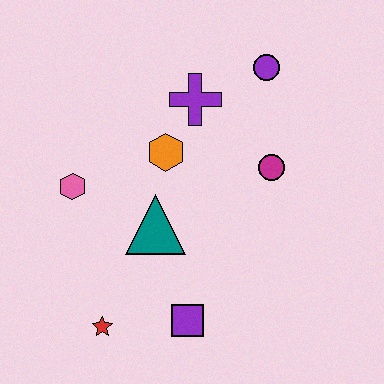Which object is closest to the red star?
The purple square is closest to the red star.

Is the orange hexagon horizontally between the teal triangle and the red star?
No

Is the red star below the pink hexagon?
Yes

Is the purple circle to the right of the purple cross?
Yes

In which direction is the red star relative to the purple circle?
The red star is below the purple circle.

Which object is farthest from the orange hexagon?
The red star is farthest from the orange hexagon.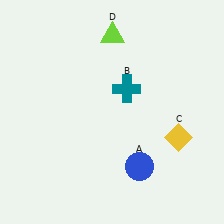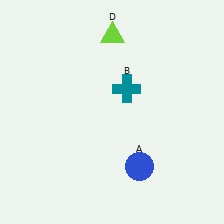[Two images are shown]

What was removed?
The yellow diamond (C) was removed in Image 2.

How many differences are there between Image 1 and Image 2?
There is 1 difference between the two images.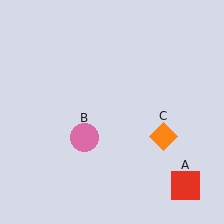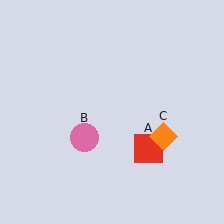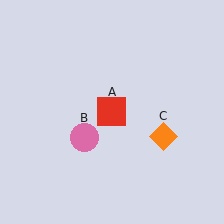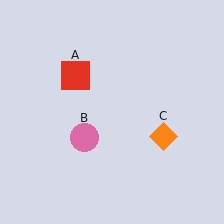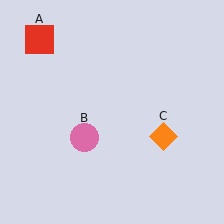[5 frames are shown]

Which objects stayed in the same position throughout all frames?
Pink circle (object B) and orange diamond (object C) remained stationary.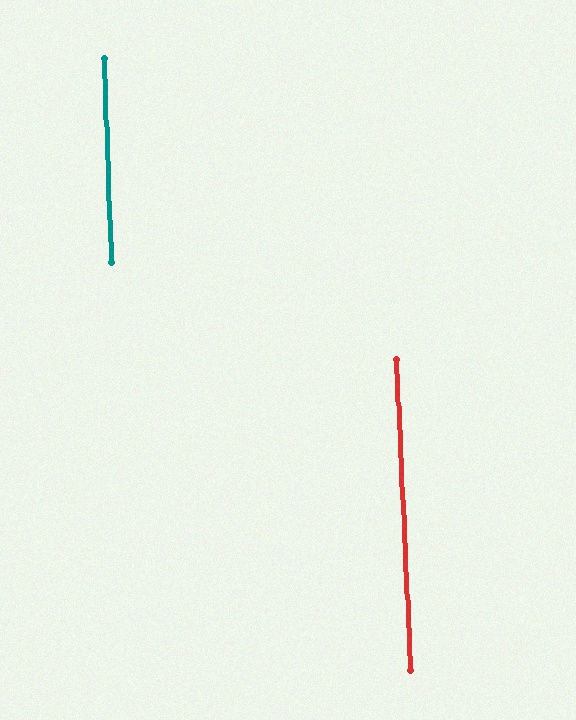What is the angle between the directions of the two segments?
Approximately 1 degree.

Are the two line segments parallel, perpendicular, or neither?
Parallel — their directions differ by only 0.6°.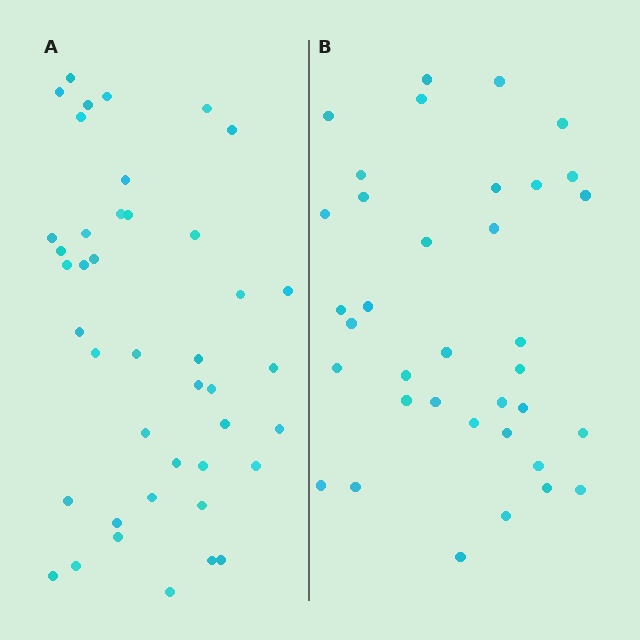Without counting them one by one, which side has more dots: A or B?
Region A (the left region) has more dots.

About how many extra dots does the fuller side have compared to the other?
Region A has about 6 more dots than region B.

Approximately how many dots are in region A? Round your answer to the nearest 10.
About 40 dots. (The exact count is 42, which rounds to 40.)